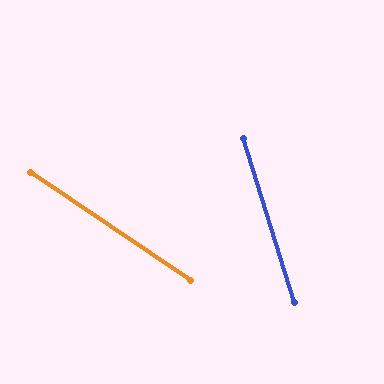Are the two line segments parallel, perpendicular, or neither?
Neither parallel nor perpendicular — they differ by about 39°.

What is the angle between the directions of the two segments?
Approximately 39 degrees.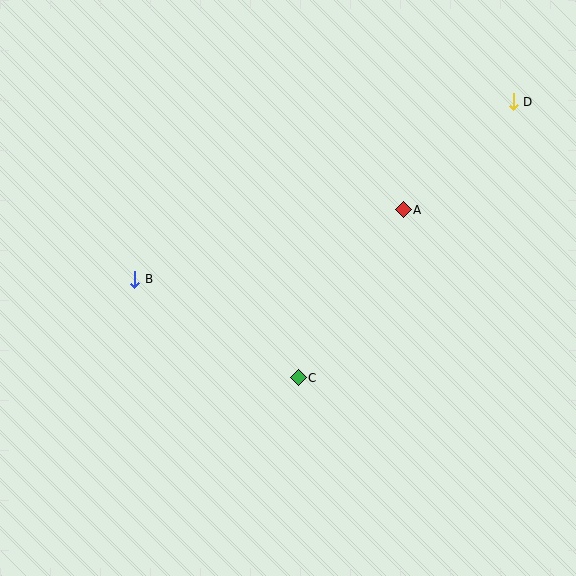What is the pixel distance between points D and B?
The distance between D and B is 418 pixels.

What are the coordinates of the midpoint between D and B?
The midpoint between D and B is at (324, 191).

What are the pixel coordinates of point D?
Point D is at (513, 102).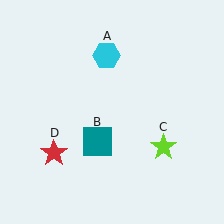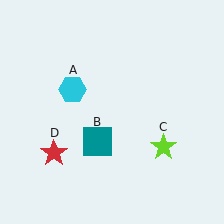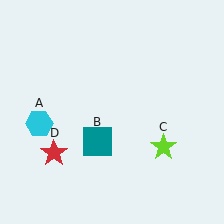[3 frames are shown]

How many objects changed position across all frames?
1 object changed position: cyan hexagon (object A).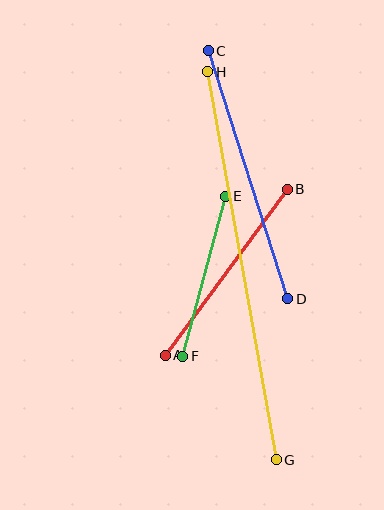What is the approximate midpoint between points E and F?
The midpoint is at approximately (204, 276) pixels.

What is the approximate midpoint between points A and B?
The midpoint is at approximately (226, 272) pixels.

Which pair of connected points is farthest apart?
Points G and H are farthest apart.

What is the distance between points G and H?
The distance is approximately 394 pixels.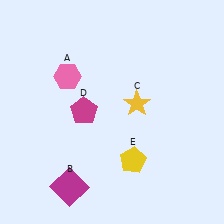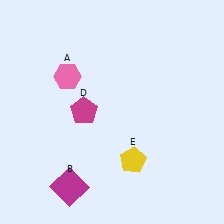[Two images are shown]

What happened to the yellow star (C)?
The yellow star (C) was removed in Image 2. It was in the top-right area of Image 1.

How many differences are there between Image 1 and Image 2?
There is 1 difference between the two images.